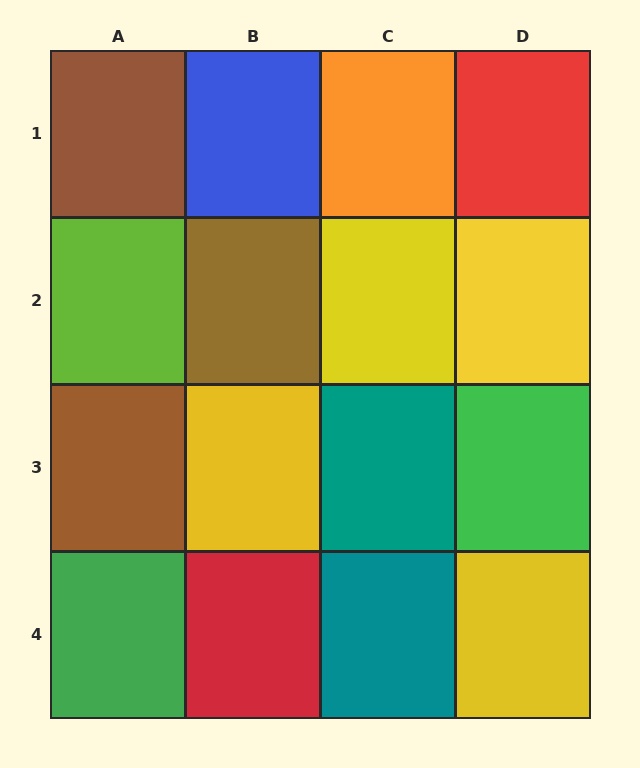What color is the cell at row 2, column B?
Brown.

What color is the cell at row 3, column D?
Green.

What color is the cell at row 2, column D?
Yellow.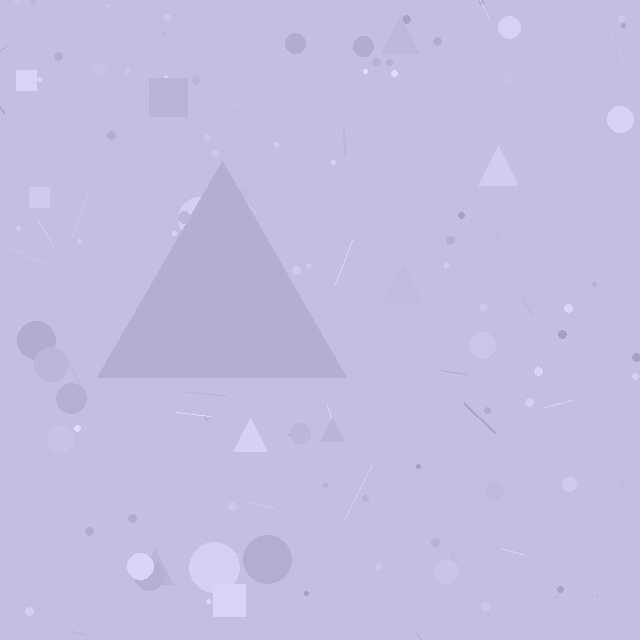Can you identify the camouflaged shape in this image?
The camouflaged shape is a triangle.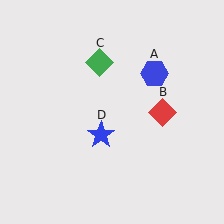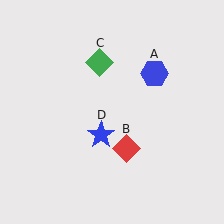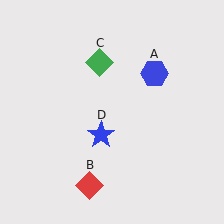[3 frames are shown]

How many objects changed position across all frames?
1 object changed position: red diamond (object B).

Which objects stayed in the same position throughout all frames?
Blue hexagon (object A) and green diamond (object C) and blue star (object D) remained stationary.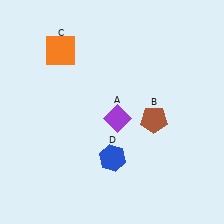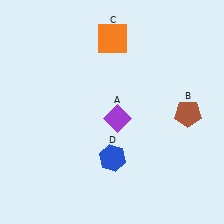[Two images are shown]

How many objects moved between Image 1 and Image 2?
2 objects moved between the two images.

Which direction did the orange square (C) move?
The orange square (C) moved right.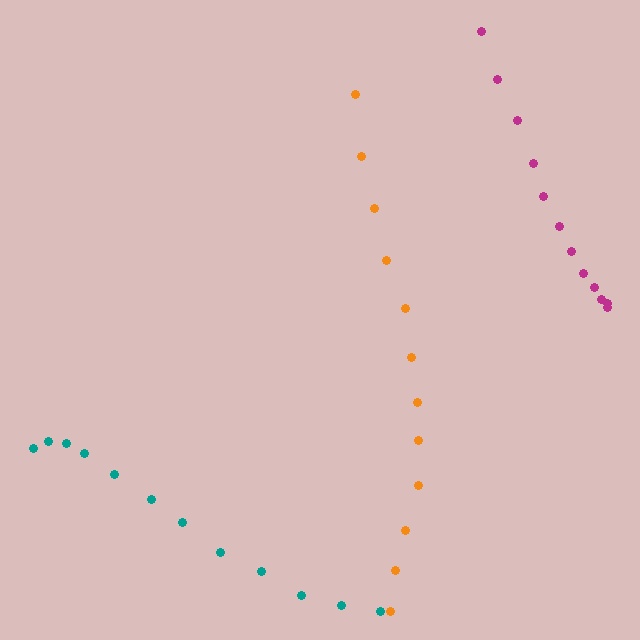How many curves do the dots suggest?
There are 3 distinct paths.